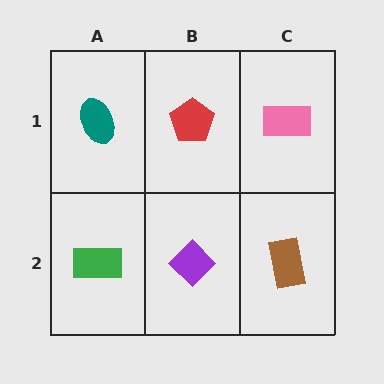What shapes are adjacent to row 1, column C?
A brown rectangle (row 2, column C), a red pentagon (row 1, column B).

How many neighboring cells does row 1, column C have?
2.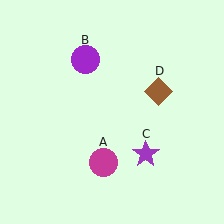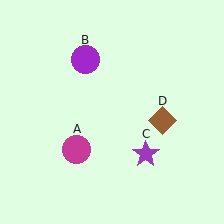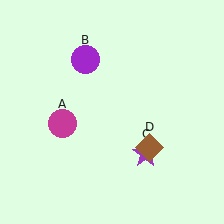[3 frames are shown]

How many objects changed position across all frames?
2 objects changed position: magenta circle (object A), brown diamond (object D).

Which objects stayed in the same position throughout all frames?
Purple circle (object B) and purple star (object C) remained stationary.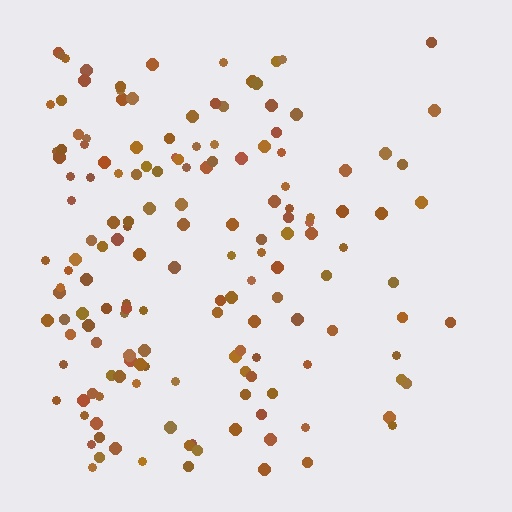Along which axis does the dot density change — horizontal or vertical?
Horizontal.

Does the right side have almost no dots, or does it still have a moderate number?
Still a moderate number, just noticeably fewer than the left.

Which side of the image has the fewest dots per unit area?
The right.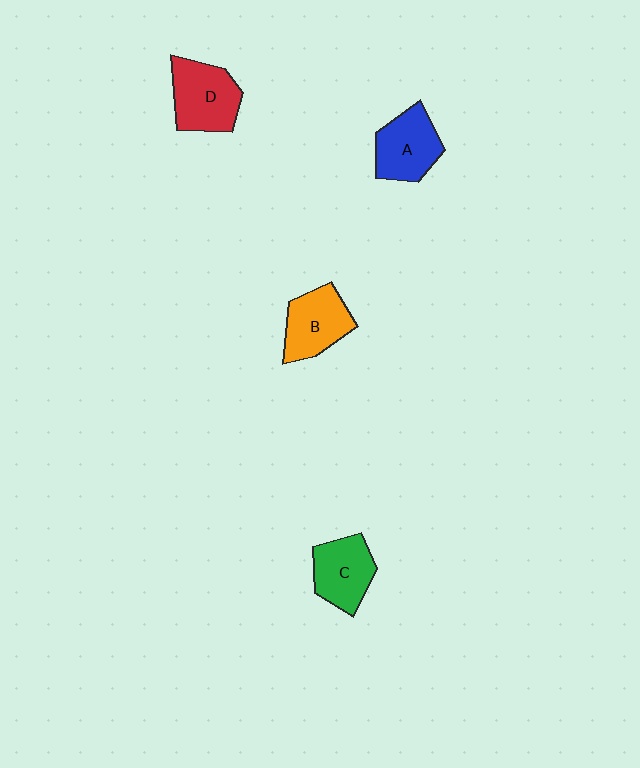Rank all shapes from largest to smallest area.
From largest to smallest: D (red), A (blue), B (orange), C (green).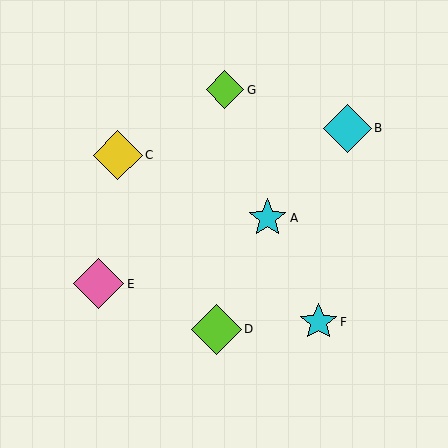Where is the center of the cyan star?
The center of the cyan star is at (319, 322).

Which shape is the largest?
The pink diamond (labeled E) is the largest.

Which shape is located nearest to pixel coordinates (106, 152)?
The yellow diamond (labeled C) at (118, 155) is nearest to that location.